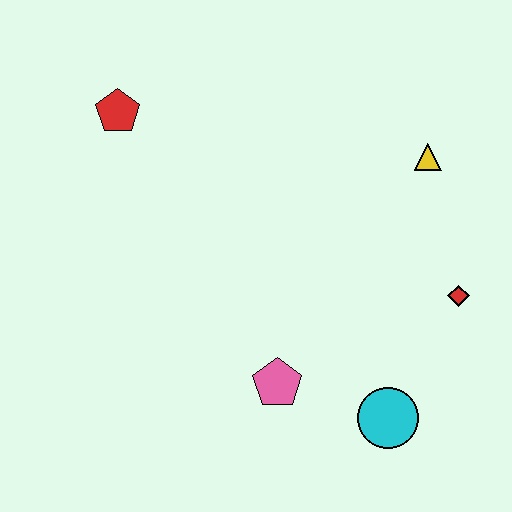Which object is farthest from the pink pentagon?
The red pentagon is farthest from the pink pentagon.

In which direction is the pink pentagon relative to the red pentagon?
The pink pentagon is below the red pentagon.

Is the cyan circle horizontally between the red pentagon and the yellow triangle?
Yes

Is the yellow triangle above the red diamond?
Yes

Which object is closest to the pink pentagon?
The cyan circle is closest to the pink pentagon.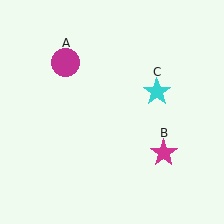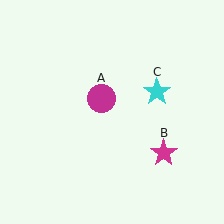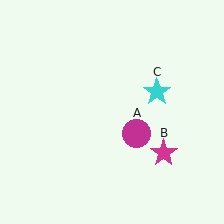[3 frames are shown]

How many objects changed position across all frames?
1 object changed position: magenta circle (object A).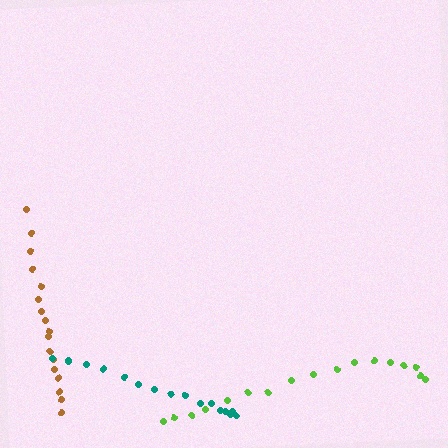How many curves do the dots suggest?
There are 3 distinct paths.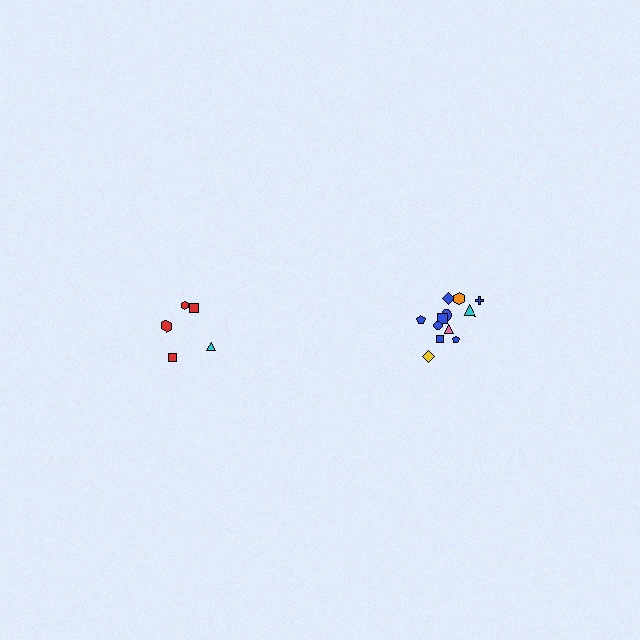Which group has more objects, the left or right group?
The right group.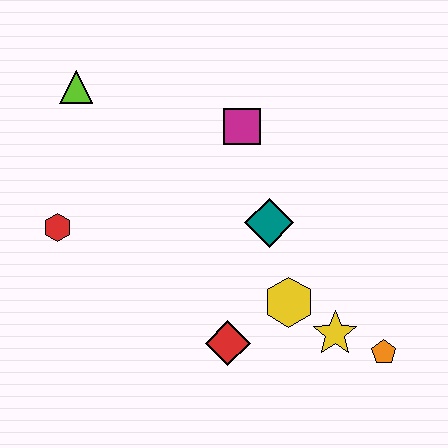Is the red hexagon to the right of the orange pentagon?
No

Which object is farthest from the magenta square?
The orange pentagon is farthest from the magenta square.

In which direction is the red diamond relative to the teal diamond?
The red diamond is below the teal diamond.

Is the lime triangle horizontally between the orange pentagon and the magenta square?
No